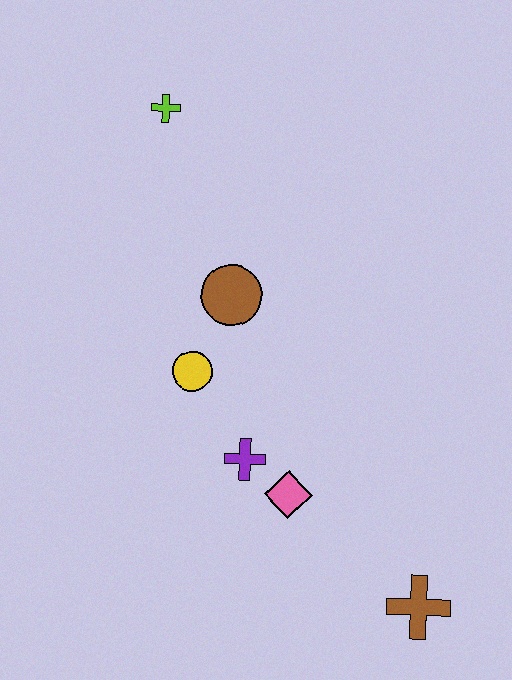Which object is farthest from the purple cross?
The lime cross is farthest from the purple cross.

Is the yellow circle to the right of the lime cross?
Yes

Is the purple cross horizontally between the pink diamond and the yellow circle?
Yes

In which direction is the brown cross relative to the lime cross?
The brown cross is below the lime cross.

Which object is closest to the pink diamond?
The purple cross is closest to the pink diamond.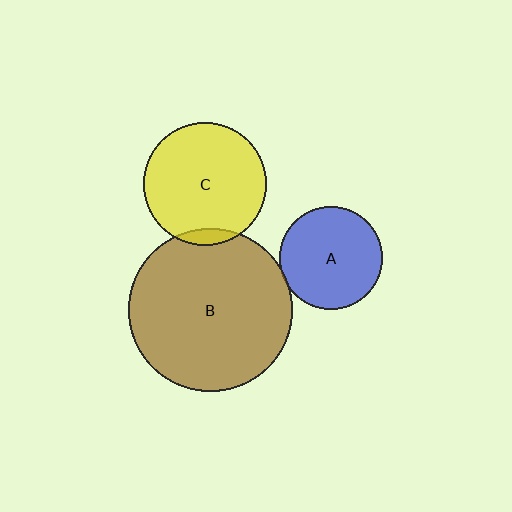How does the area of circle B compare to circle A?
Approximately 2.5 times.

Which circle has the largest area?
Circle B (brown).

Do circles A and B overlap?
Yes.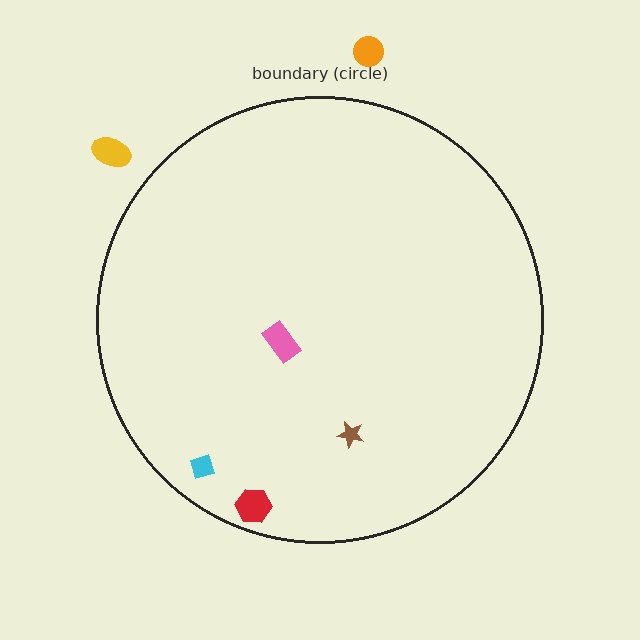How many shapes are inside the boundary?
4 inside, 2 outside.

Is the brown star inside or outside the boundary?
Inside.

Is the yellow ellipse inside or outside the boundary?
Outside.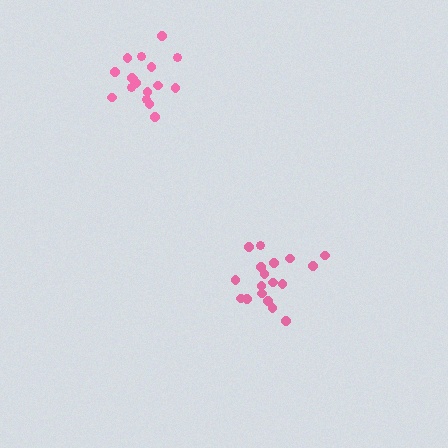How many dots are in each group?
Group 1: 17 dots, Group 2: 18 dots (35 total).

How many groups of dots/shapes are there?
There are 2 groups.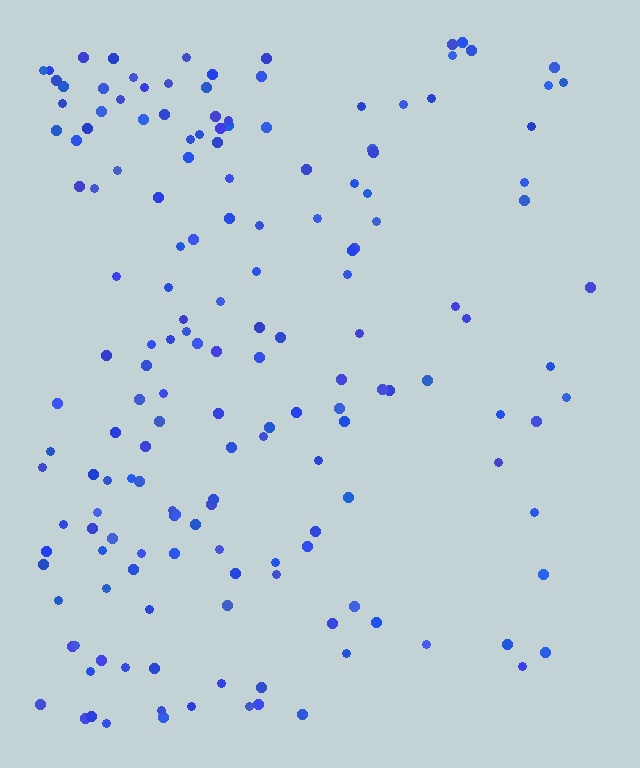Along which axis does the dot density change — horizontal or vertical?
Horizontal.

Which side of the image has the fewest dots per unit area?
The right.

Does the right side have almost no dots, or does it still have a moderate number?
Still a moderate number, just noticeably fewer than the left.